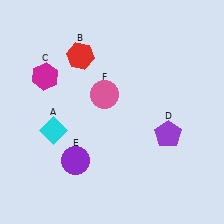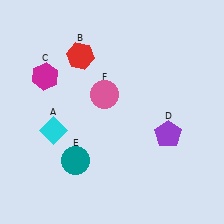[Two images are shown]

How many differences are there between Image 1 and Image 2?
There is 1 difference between the two images.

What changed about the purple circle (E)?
In Image 1, E is purple. In Image 2, it changed to teal.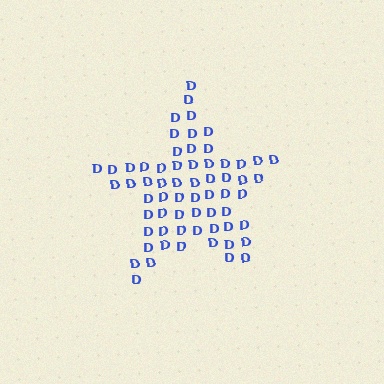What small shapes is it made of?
It is made of small letter D's.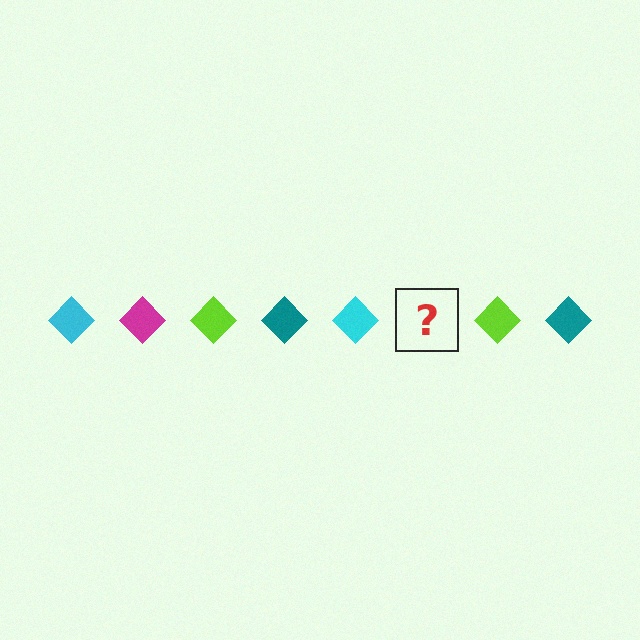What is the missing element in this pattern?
The missing element is a magenta diamond.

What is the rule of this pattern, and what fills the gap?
The rule is that the pattern cycles through cyan, magenta, lime, teal diamonds. The gap should be filled with a magenta diamond.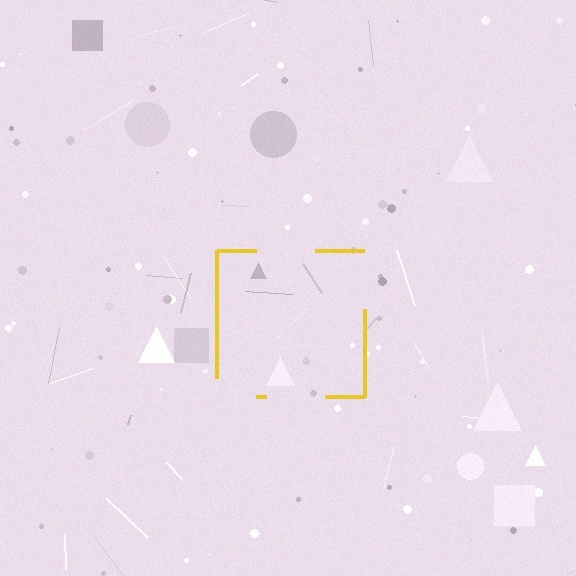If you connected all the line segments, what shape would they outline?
They would outline a square.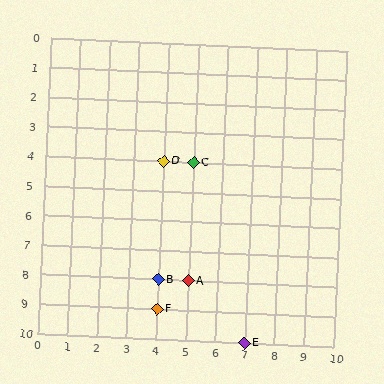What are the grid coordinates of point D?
Point D is at grid coordinates (4, 4).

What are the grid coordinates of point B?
Point B is at grid coordinates (4, 8).